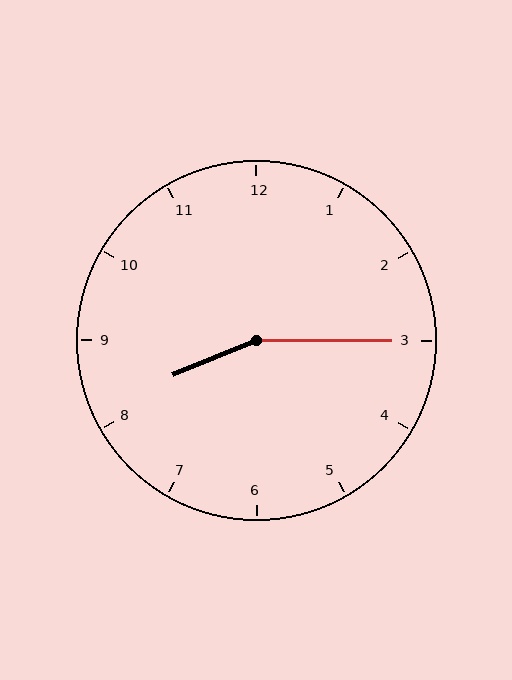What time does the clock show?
8:15.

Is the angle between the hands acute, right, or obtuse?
It is obtuse.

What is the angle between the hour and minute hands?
Approximately 158 degrees.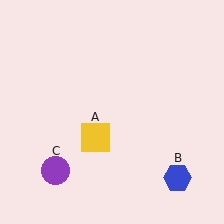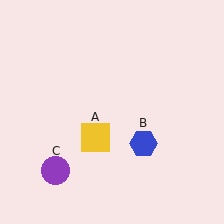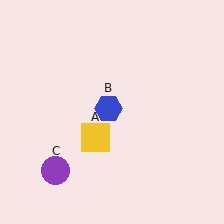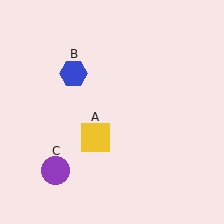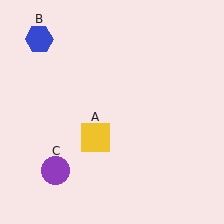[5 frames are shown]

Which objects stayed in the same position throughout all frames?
Yellow square (object A) and purple circle (object C) remained stationary.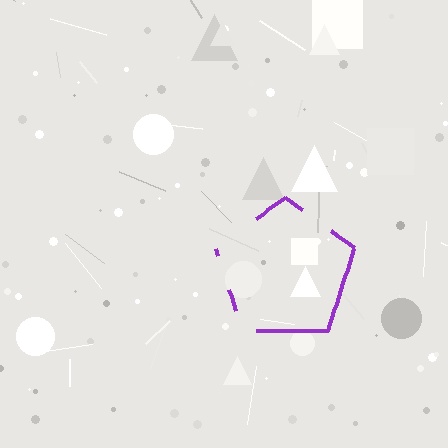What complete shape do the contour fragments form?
The contour fragments form a pentagon.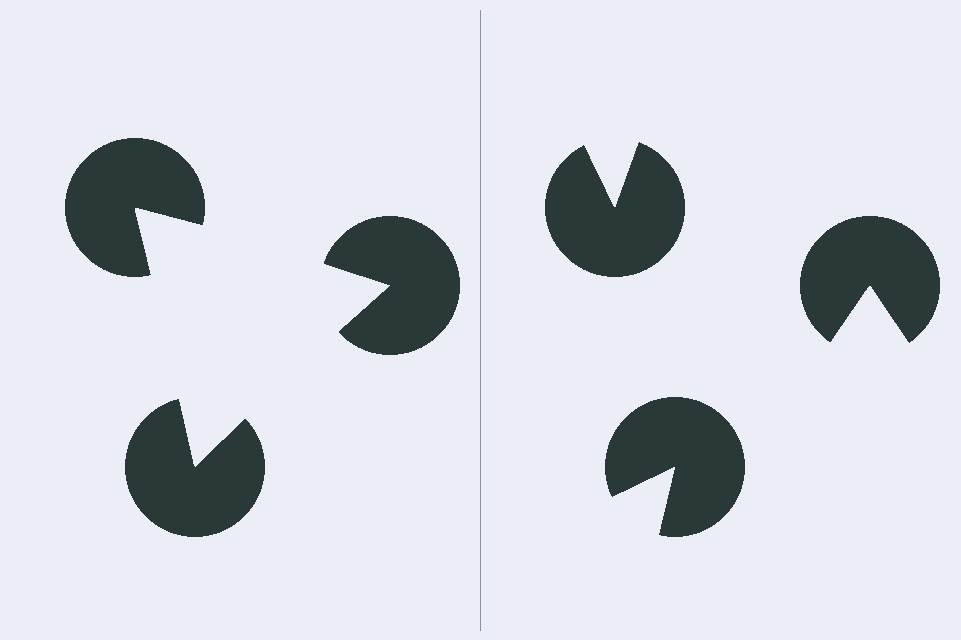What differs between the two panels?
The pac-man discs are positioned identically on both sides; only the wedge orientations differ. On the left they align to a triangle; on the right they are misaligned.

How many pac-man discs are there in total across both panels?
6 — 3 on each side.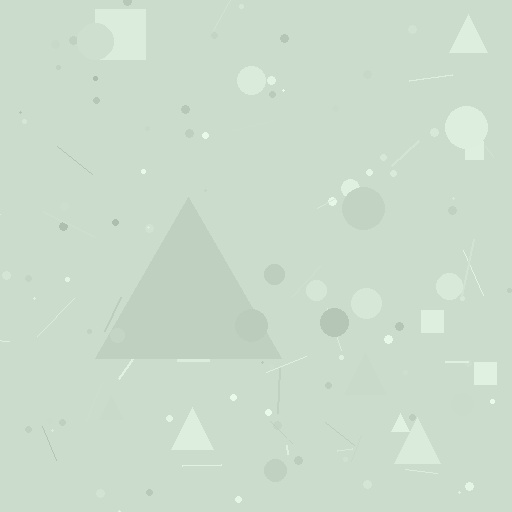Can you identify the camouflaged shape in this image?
The camouflaged shape is a triangle.